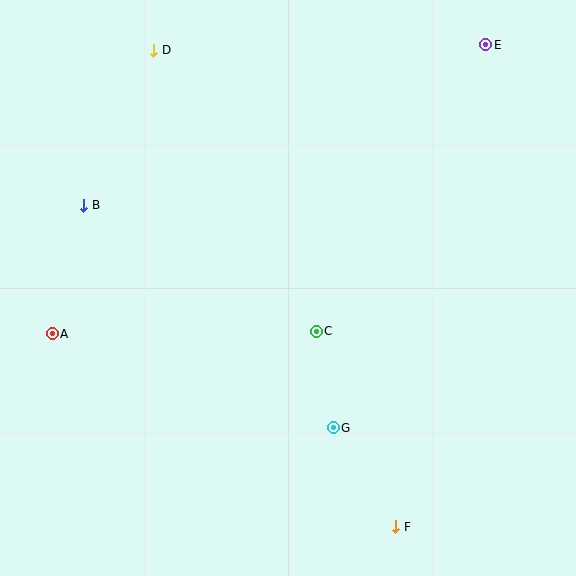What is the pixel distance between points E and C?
The distance between E and C is 333 pixels.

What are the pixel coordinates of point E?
Point E is at (486, 45).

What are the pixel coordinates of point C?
Point C is at (316, 331).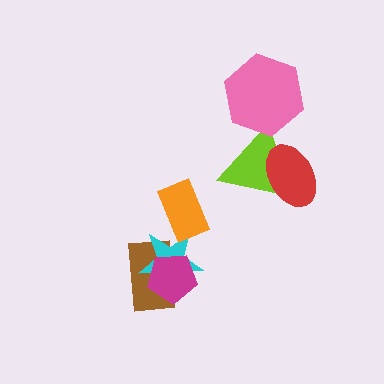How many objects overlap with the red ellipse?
1 object overlaps with the red ellipse.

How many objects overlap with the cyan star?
3 objects overlap with the cyan star.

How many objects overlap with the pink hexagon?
1 object overlaps with the pink hexagon.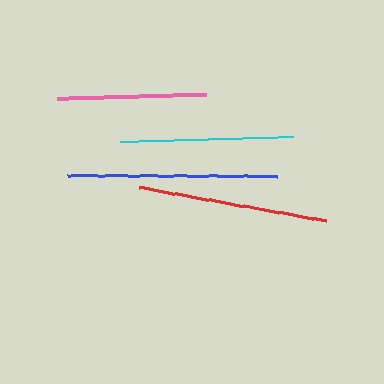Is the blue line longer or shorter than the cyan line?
The blue line is longer than the cyan line.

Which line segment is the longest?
The blue line is the longest at approximately 208 pixels.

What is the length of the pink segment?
The pink segment is approximately 150 pixels long.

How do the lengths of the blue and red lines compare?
The blue and red lines are approximately the same length.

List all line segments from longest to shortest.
From longest to shortest: blue, red, cyan, pink.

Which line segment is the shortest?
The pink line is the shortest at approximately 150 pixels.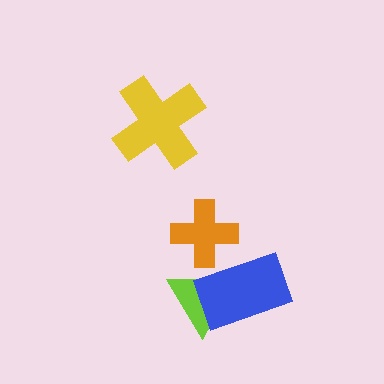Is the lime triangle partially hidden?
Yes, it is partially covered by another shape.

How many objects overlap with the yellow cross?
0 objects overlap with the yellow cross.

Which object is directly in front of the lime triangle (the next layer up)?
The blue rectangle is directly in front of the lime triangle.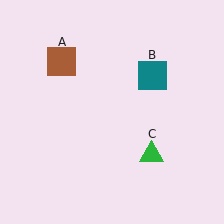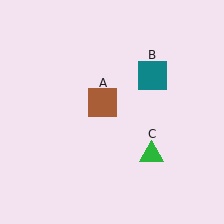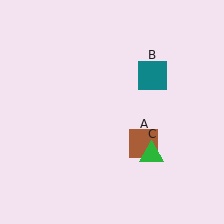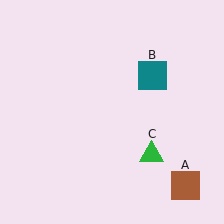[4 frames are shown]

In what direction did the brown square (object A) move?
The brown square (object A) moved down and to the right.